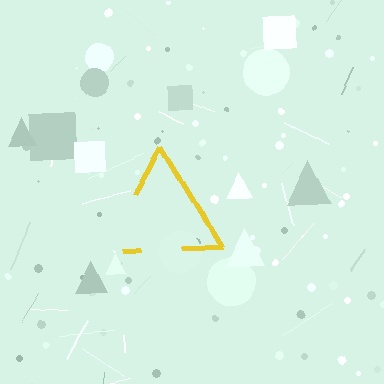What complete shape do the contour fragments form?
The contour fragments form a triangle.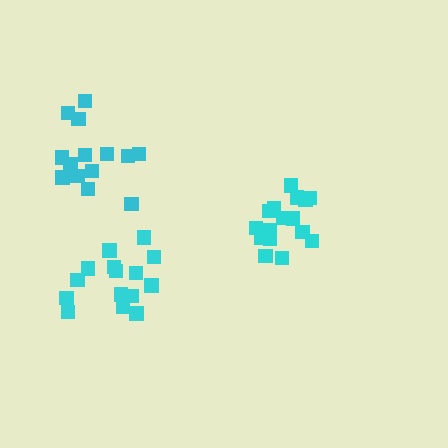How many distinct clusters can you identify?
There are 3 distinct clusters.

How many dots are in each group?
Group 1: 16 dots, Group 2: 15 dots, Group 3: 15 dots (46 total).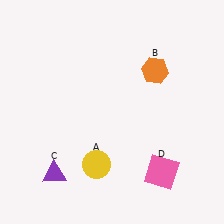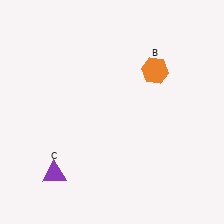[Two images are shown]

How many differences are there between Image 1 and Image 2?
There are 2 differences between the two images.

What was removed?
The pink square (D), the yellow circle (A) were removed in Image 2.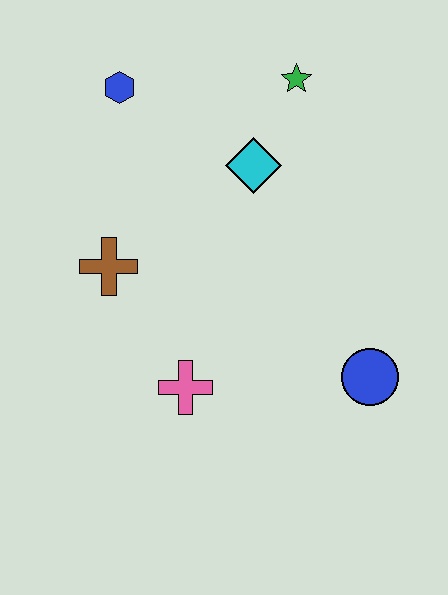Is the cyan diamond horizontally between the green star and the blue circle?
No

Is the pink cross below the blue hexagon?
Yes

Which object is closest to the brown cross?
The pink cross is closest to the brown cross.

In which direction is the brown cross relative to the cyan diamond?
The brown cross is to the left of the cyan diamond.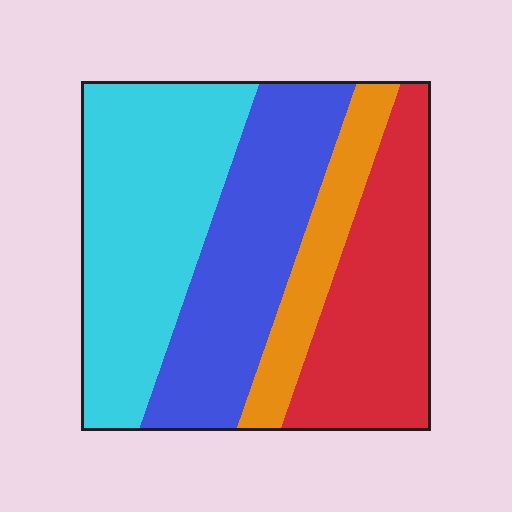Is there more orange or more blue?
Blue.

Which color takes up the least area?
Orange, at roughly 15%.